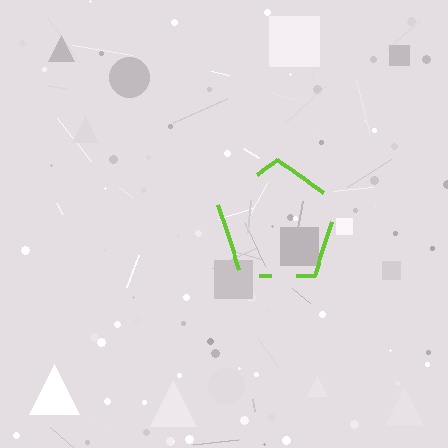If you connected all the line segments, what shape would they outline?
They would outline a pentagon.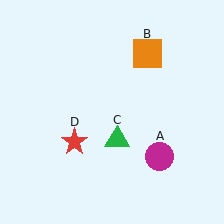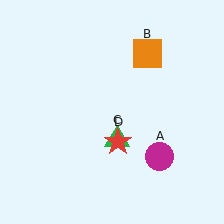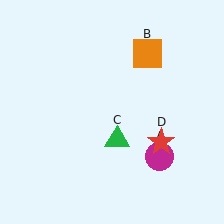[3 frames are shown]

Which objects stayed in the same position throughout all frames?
Magenta circle (object A) and orange square (object B) and green triangle (object C) remained stationary.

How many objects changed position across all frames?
1 object changed position: red star (object D).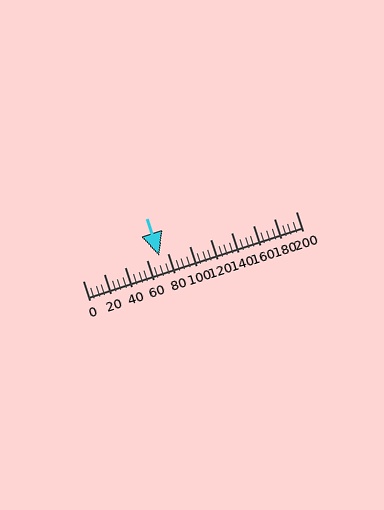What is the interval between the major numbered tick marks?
The major tick marks are spaced 20 units apart.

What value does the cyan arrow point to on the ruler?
The cyan arrow points to approximately 72.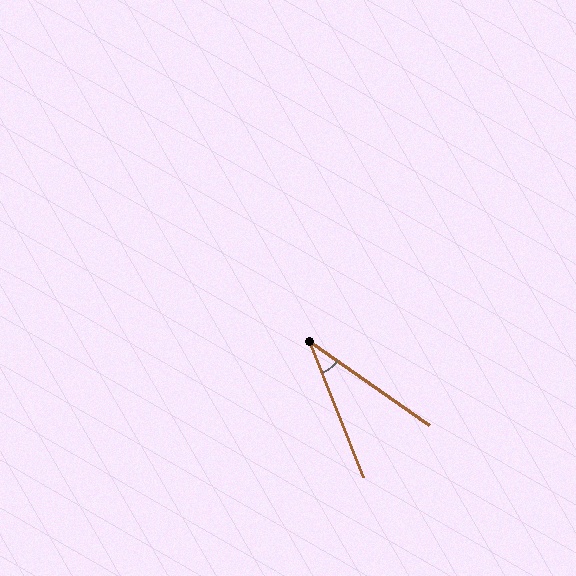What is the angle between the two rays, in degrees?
Approximately 33 degrees.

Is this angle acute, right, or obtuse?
It is acute.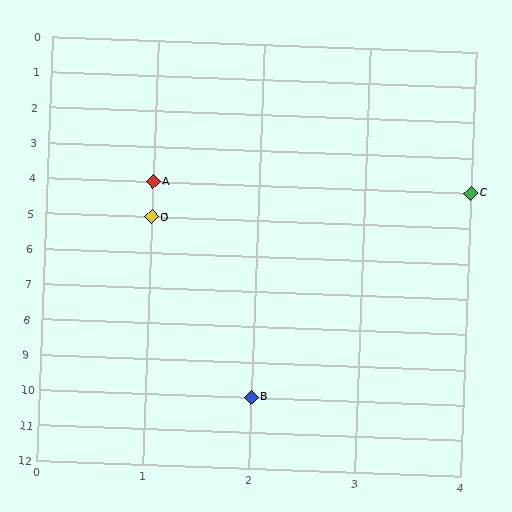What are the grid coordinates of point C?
Point C is at grid coordinates (4, 4).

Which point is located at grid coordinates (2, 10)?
Point B is at (2, 10).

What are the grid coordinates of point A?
Point A is at grid coordinates (1, 4).